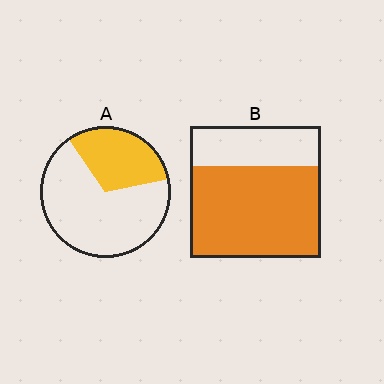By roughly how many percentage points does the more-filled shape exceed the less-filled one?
By roughly 40 percentage points (B over A).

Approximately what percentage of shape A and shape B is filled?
A is approximately 30% and B is approximately 70%.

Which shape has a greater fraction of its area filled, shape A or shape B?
Shape B.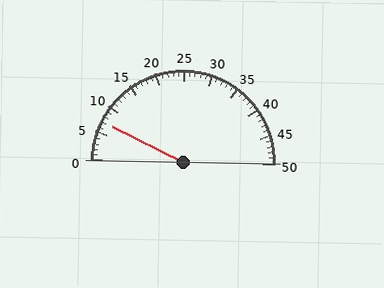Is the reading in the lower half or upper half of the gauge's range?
The reading is in the lower half of the range (0 to 50).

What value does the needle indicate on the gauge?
The needle indicates approximately 7.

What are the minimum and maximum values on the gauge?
The gauge ranges from 0 to 50.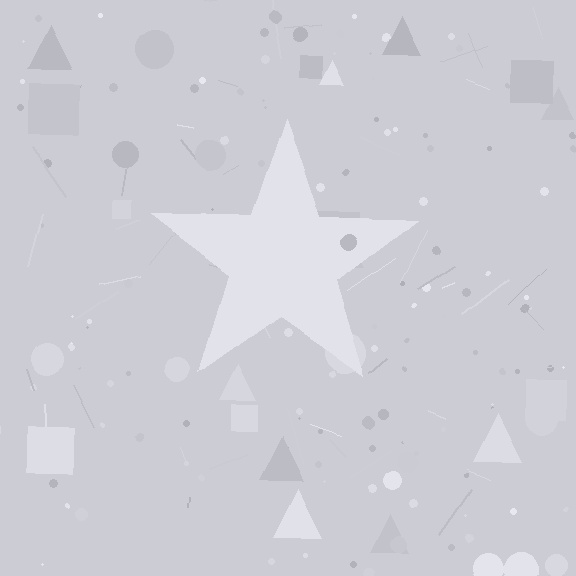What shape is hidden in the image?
A star is hidden in the image.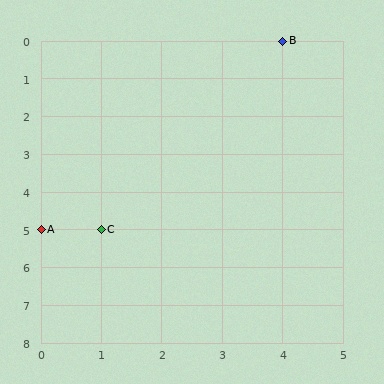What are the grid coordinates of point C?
Point C is at grid coordinates (1, 5).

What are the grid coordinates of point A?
Point A is at grid coordinates (0, 5).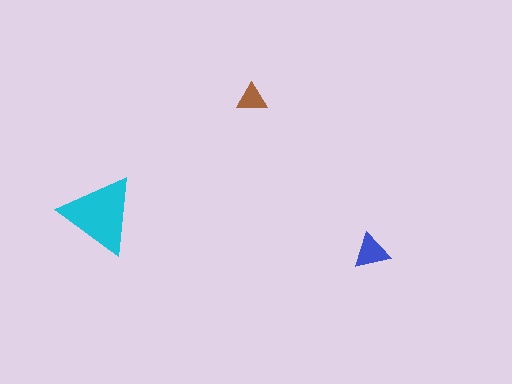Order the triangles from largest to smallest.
the cyan one, the blue one, the brown one.